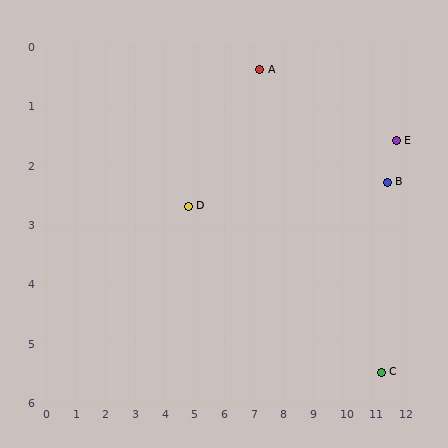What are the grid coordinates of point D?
Point D is at approximately (4.8, 2.7).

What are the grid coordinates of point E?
Point E is at approximately (11.8, 1.6).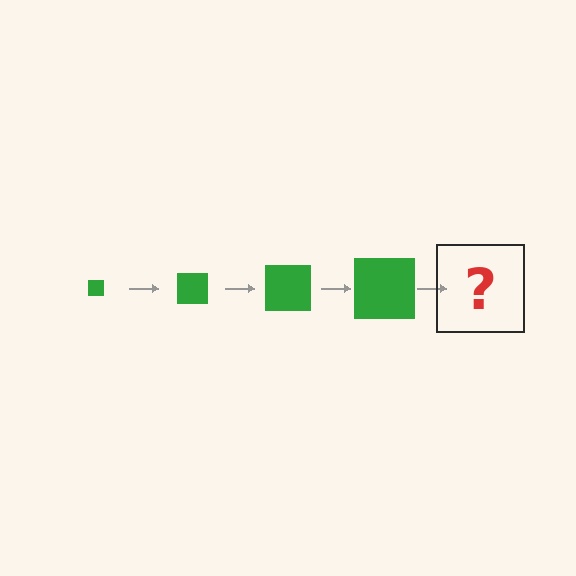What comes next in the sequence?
The next element should be a green square, larger than the previous one.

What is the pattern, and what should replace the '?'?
The pattern is that the square gets progressively larger each step. The '?' should be a green square, larger than the previous one.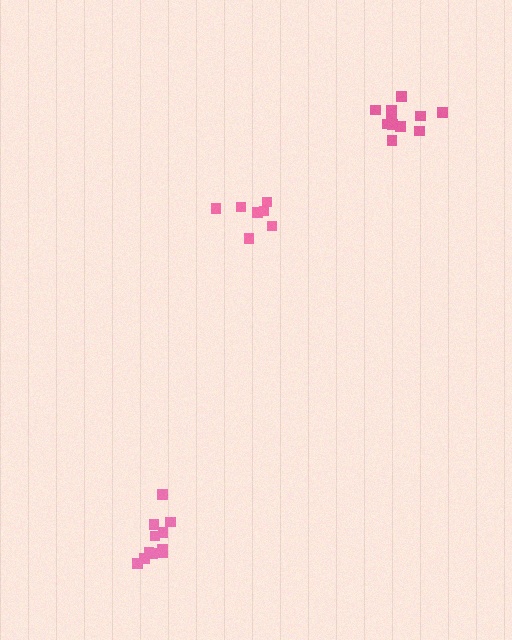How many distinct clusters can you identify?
There are 3 distinct clusters.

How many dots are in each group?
Group 1: 7 dots, Group 2: 11 dots, Group 3: 11 dots (29 total).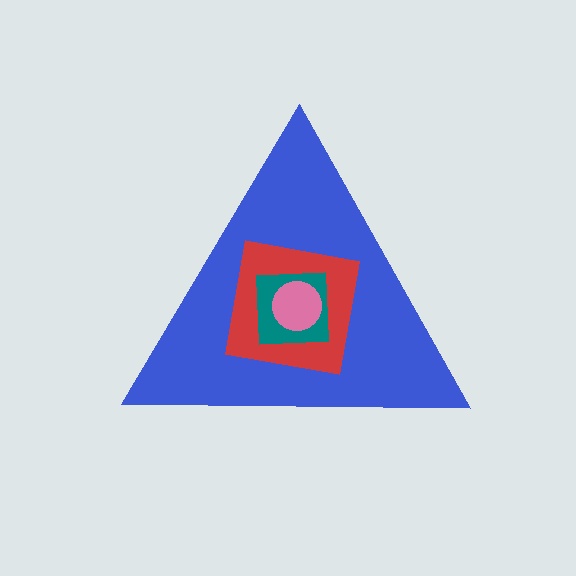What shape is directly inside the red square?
The teal square.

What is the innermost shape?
The pink circle.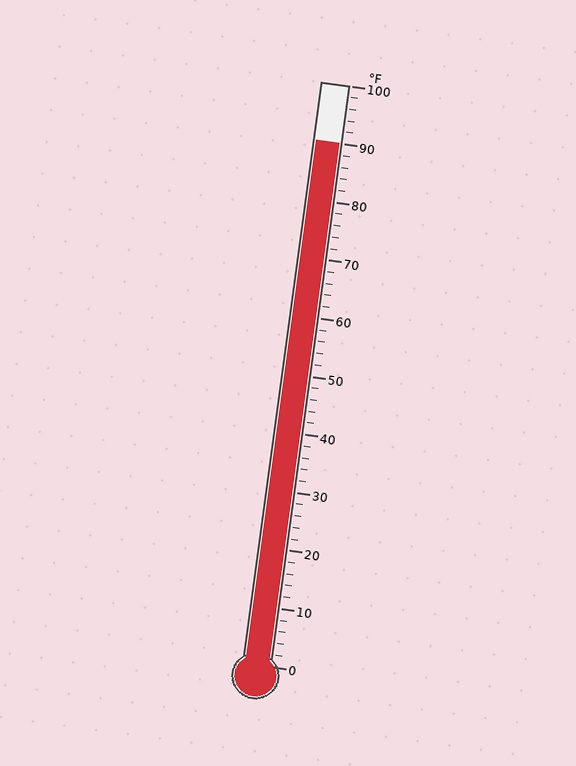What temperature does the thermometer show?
The thermometer shows approximately 90°F.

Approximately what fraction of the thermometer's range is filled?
The thermometer is filled to approximately 90% of its range.